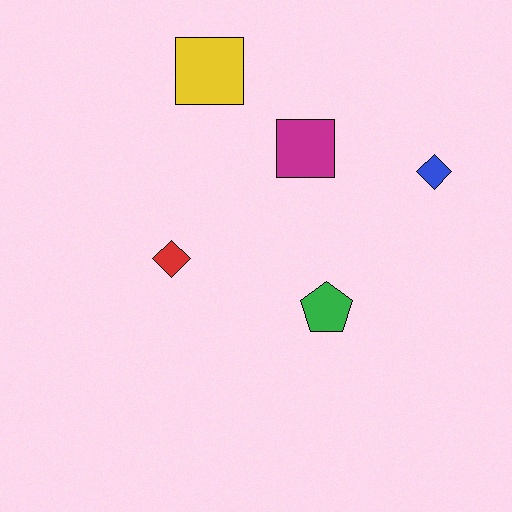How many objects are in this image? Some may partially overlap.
There are 5 objects.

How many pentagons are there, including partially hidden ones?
There is 1 pentagon.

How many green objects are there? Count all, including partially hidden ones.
There is 1 green object.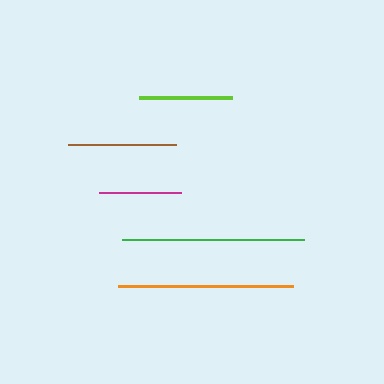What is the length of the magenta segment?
The magenta segment is approximately 83 pixels long.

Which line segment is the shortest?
The magenta line is the shortest at approximately 83 pixels.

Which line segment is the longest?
The green line is the longest at approximately 182 pixels.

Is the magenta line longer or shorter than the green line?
The green line is longer than the magenta line.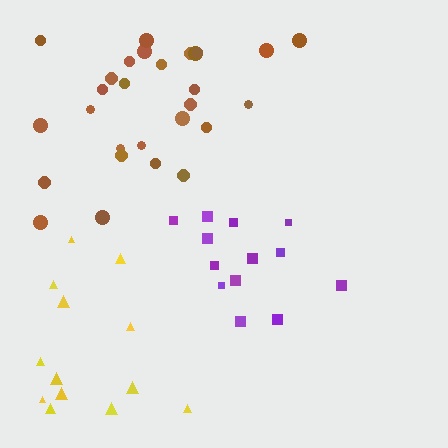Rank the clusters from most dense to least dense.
brown, purple, yellow.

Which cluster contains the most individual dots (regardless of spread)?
Brown (28).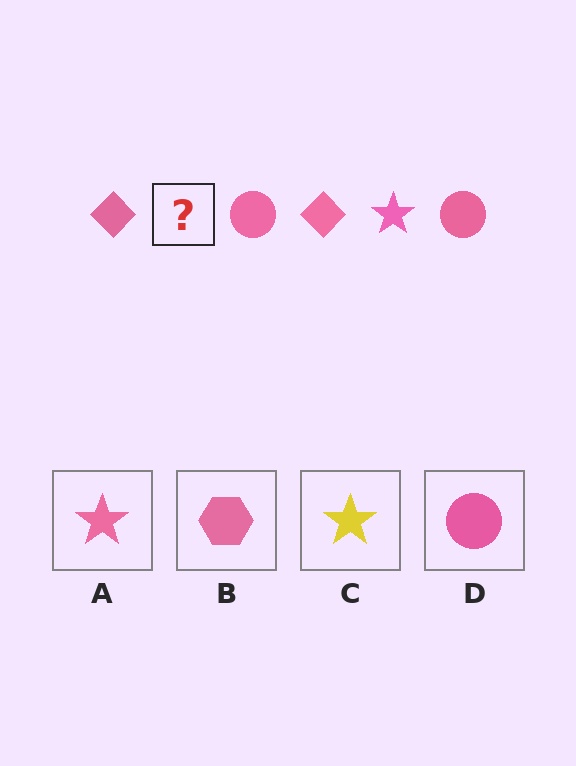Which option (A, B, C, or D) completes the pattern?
A.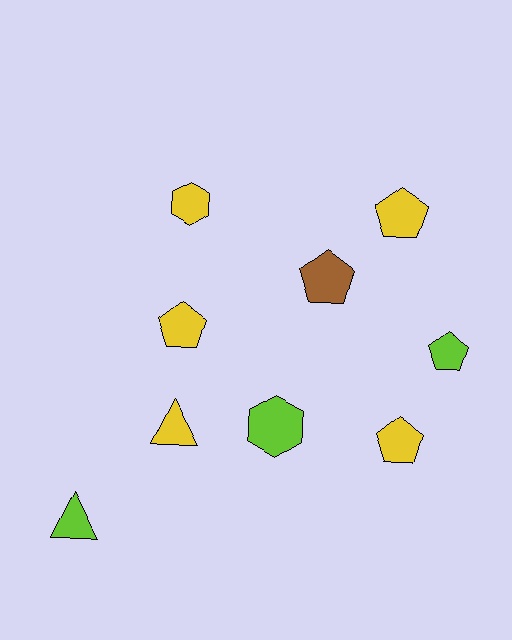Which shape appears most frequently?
Pentagon, with 5 objects.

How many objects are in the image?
There are 9 objects.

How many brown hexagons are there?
There are no brown hexagons.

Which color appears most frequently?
Yellow, with 5 objects.